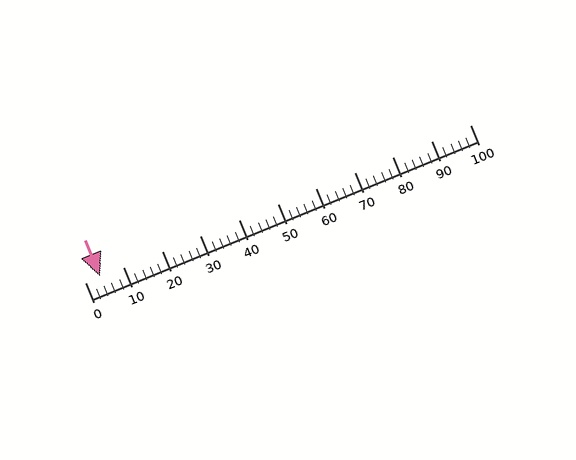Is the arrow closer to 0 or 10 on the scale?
The arrow is closer to 0.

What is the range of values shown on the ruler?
The ruler shows values from 0 to 100.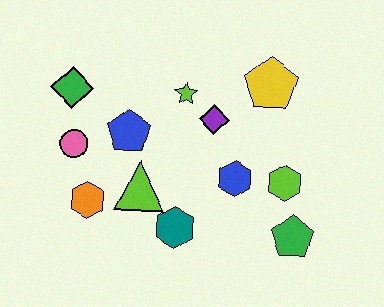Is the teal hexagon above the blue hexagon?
No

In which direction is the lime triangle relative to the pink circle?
The lime triangle is to the right of the pink circle.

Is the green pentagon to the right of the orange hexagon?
Yes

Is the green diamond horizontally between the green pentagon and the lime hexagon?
No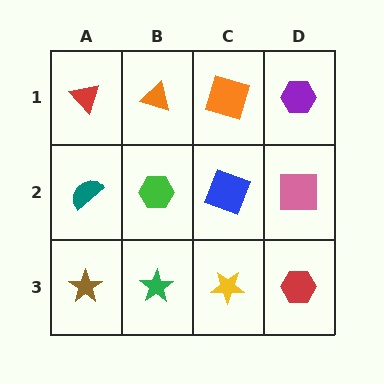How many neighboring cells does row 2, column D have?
3.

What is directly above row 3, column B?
A green hexagon.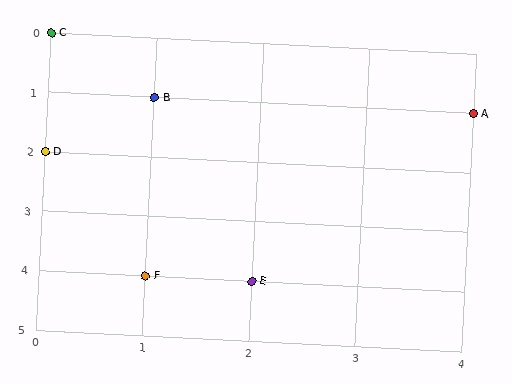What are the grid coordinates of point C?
Point C is at grid coordinates (0, 0).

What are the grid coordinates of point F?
Point F is at grid coordinates (1, 4).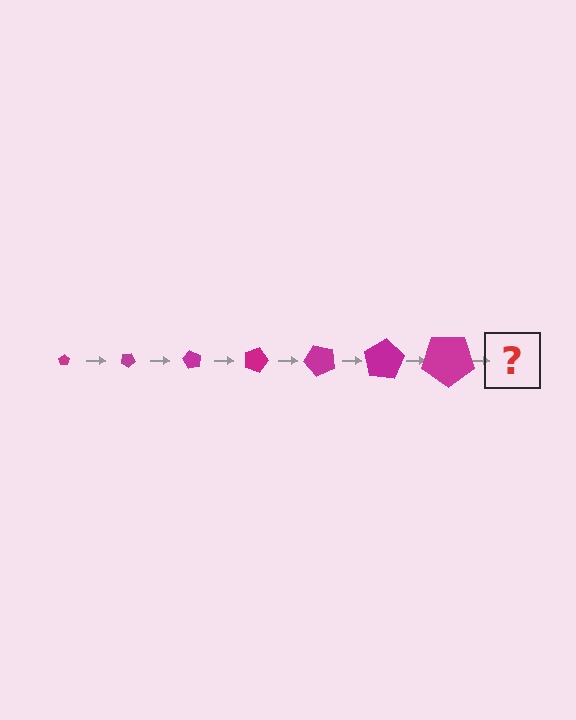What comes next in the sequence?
The next element should be a pentagon, larger than the previous one and rotated 210 degrees from the start.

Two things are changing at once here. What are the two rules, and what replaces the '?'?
The two rules are that the pentagon grows larger each step and it rotates 30 degrees each step. The '?' should be a pentagon, larger than the previous one and rotated 210 degrees from the start.